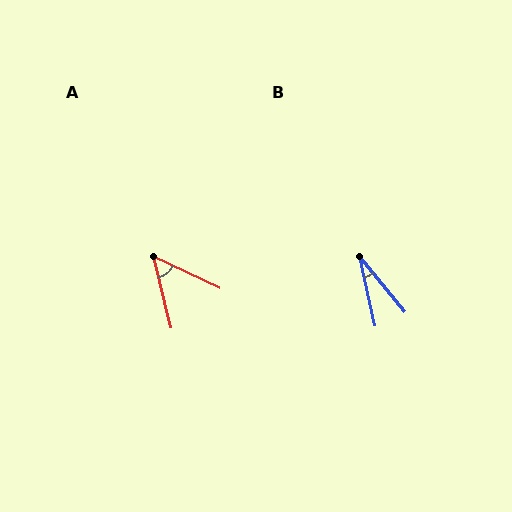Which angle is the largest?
A, at approximately 51 degrees.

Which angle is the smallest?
B, at approximately 27 degrees.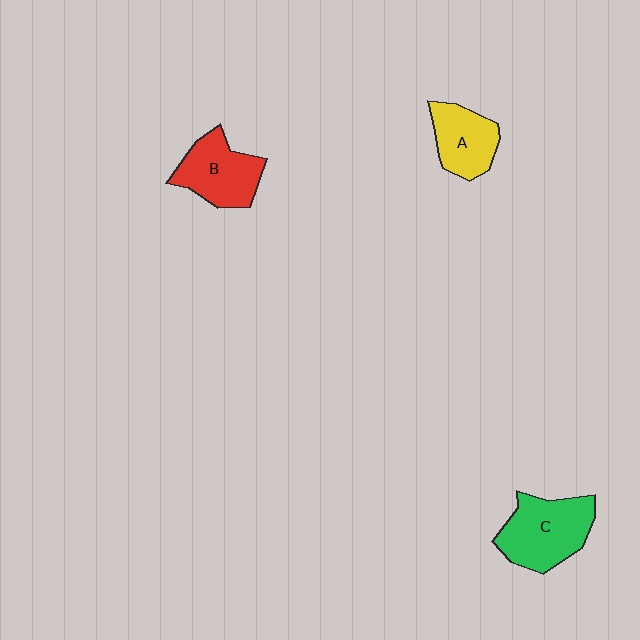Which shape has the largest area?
Shape C (green).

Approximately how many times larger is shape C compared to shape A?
Approximately 1.4 times.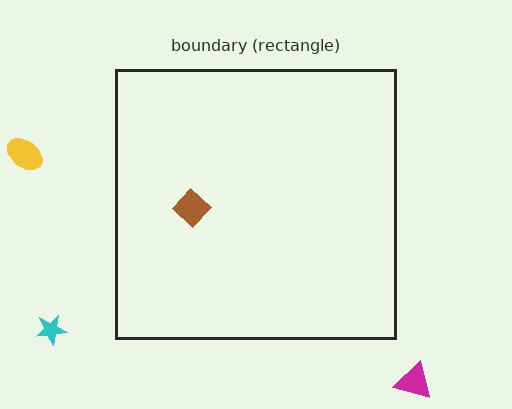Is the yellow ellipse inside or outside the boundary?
Outside.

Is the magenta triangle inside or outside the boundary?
Outside.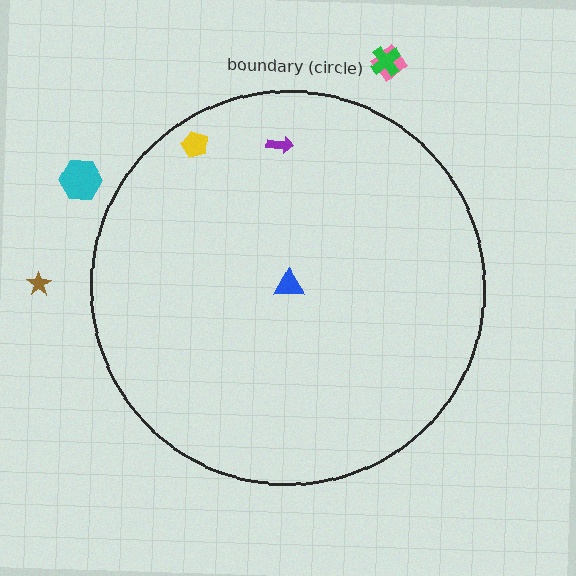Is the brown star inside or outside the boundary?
Outside.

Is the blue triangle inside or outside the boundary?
Inside.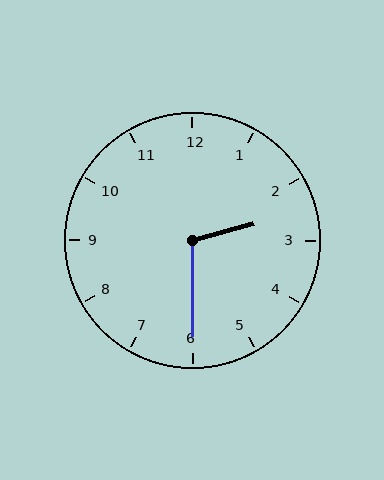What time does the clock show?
2:30.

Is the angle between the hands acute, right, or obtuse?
It is obtuse.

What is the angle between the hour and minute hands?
Approximately 105 degrees.